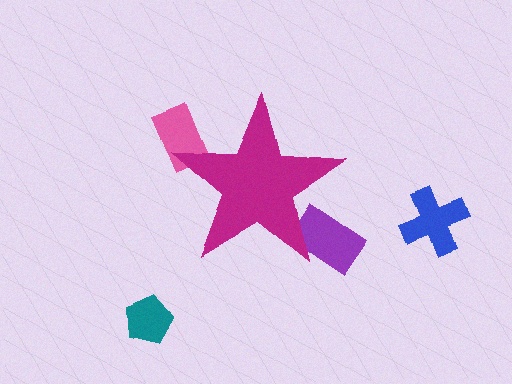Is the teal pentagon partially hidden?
No, the teal pentagon is fully visible.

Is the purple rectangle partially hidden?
Yes, the purple rectangle is partially hidden behind the magenta star.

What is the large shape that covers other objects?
A magenta star.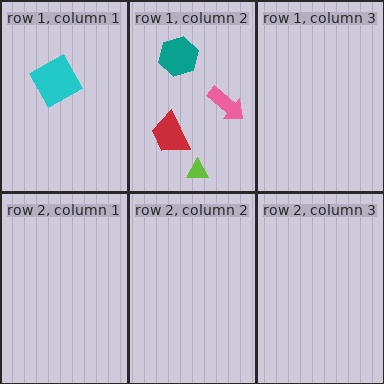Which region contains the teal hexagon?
The row 1, column 2 region.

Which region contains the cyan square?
The row 1, column 1 region.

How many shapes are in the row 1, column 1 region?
1.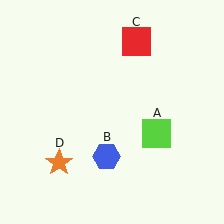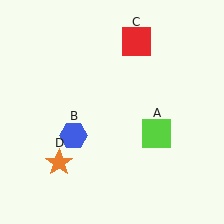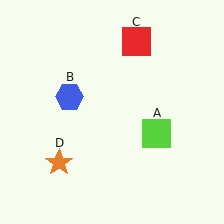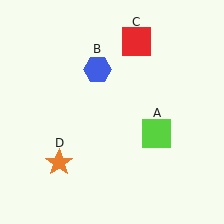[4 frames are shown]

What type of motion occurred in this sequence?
The blue hexagon (object B) rotated clockwise around the center of the scene.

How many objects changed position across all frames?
1 object changed position: blue hexagon (object B).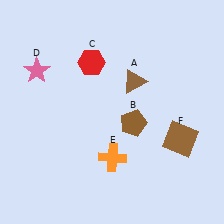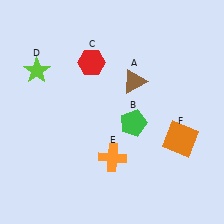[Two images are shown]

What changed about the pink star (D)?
In Image 1, D is pink. In Image 2, it changed to lime.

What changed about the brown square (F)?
In Image 1, F is brown. In Image 2, it changed to orange.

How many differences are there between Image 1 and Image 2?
There are 3 differences between the two images.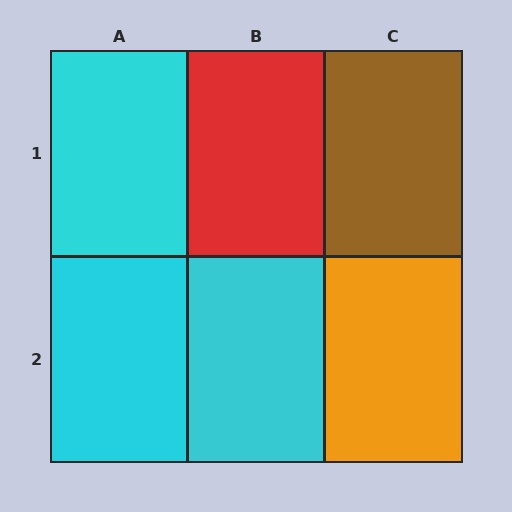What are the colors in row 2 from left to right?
Cyan, cyan, orange.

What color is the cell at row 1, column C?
Brown.